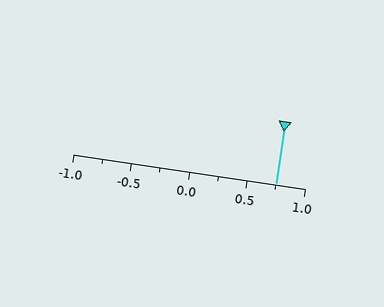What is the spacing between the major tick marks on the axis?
The major ticks are spaced 0.5 apart.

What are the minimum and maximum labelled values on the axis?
The axis runs from -1.0 to 1.0.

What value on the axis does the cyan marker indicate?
The marker indicates approximately 0.75.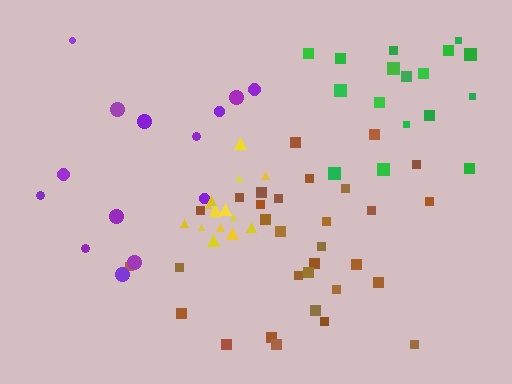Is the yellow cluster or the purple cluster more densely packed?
Yellow.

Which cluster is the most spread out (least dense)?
Purple.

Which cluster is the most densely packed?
Yellow.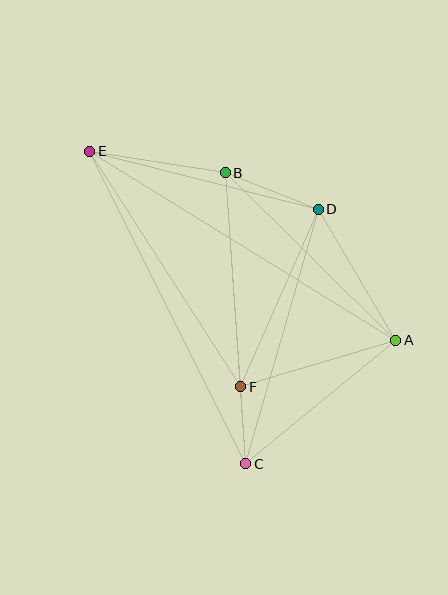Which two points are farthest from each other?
Points A and E are farthest from each other.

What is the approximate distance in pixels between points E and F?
The distance between E and F is approximately 280 pixels.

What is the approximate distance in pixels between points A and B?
The distance between A and B is approximately 239 pixels.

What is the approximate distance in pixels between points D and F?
The distance between D and F is approximately 193 pixels.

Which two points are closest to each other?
Points C and F are closest to each other.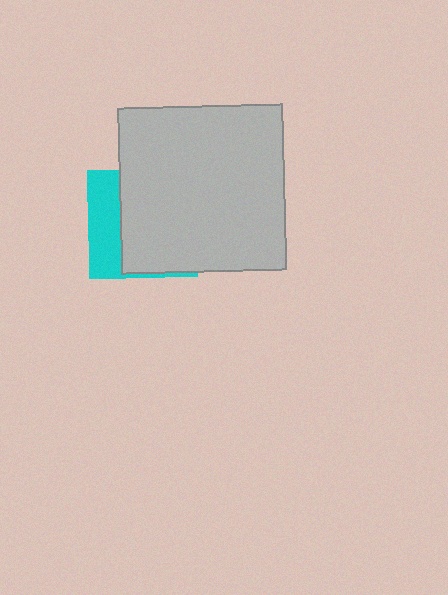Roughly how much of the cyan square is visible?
A small part of it is visible (roughly 32%).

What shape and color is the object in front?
The object in front is a light gray square.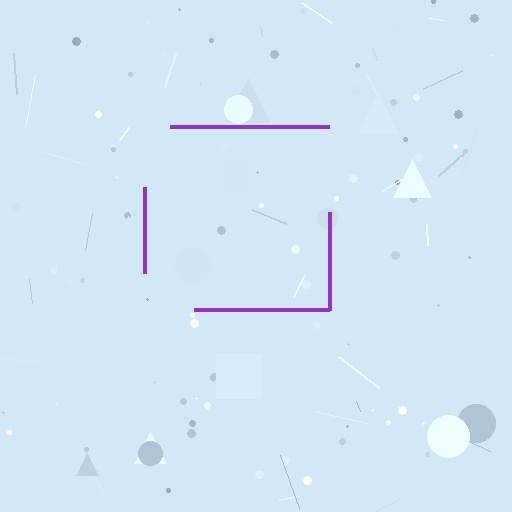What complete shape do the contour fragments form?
The contour fragments form a square.